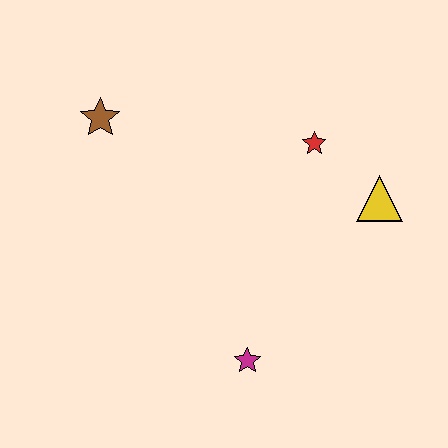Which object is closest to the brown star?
The red star is closest to the brown star.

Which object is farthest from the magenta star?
The brown star is farthest from the magenta star.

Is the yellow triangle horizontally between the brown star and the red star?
No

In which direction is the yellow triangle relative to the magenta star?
The yellow triangle is above the magenta star.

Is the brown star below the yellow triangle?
No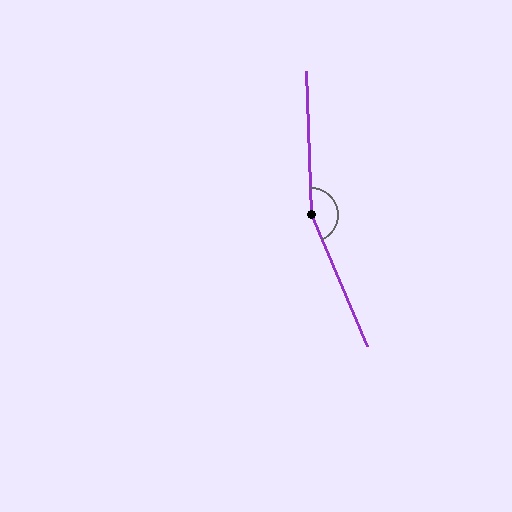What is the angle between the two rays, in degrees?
Approximately 159 degrees.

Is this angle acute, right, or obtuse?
It is obtuse.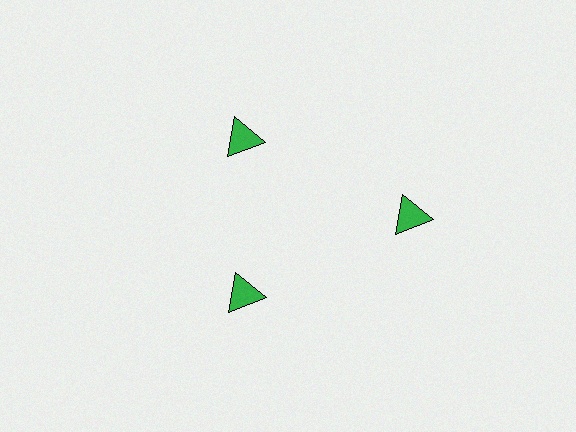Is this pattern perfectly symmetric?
No. The 3 green triangles are arranged in a ring, but one element near the 3 o'clock position is pushed outward from the center, breaking the 3-fold rotational symmetry.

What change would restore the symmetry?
The symmetry would be restored by moving it inward, back onto the ring so that all 3 triangles sit at equal angles and equal distance from the center.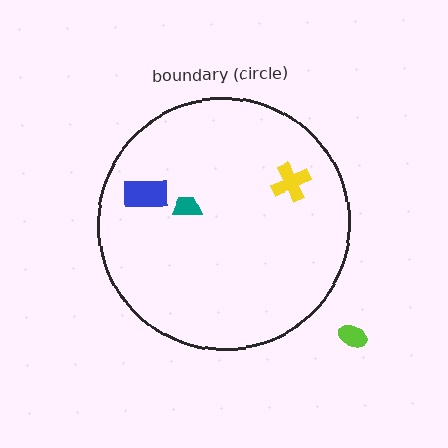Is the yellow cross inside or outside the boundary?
Inside.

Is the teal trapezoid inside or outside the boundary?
Inside.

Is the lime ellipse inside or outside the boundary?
Outside.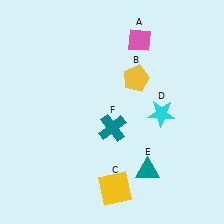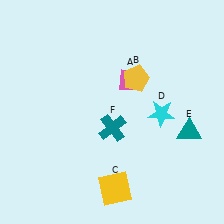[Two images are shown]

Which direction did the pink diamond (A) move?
The pink diamond (A) moved down.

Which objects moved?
The objects that moved are: the pink diamond (A), the teal triangle (E).